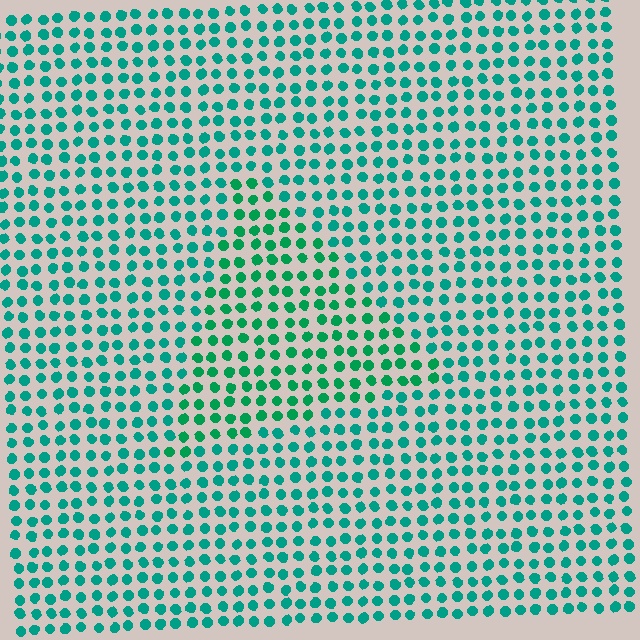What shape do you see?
I see a triangle.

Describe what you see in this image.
The image is filled with small teal elements in a uniform arrangement. A triangle-shaped region is visible where the elements are tinted to a slightly different hue, forming a subtle color boundary.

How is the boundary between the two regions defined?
The boundary is defined purely by a slight shift in hue (about 21 degrees). Spacing, size, and orientation are identical on both sides.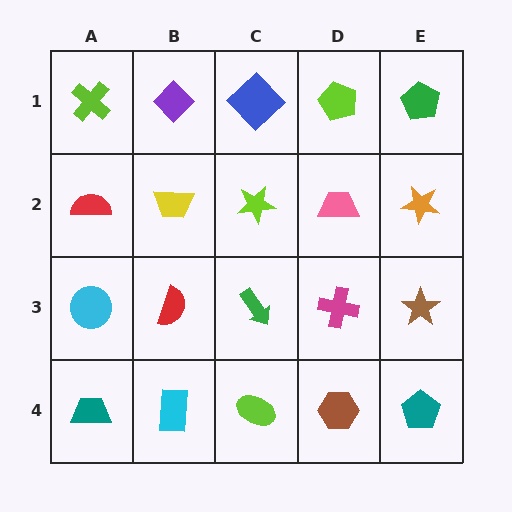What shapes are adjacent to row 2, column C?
A blue diamond (row 1, column C), a green arrow (row 3, column C), a yellow trapezoid (row 2, column B), a pink trapezoid (row 2, column D).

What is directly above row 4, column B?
A red semicircle.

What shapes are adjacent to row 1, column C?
A lime star (row 2, column C), a purple diamond (row 1, column B), a lime pentagon (row 1, column D).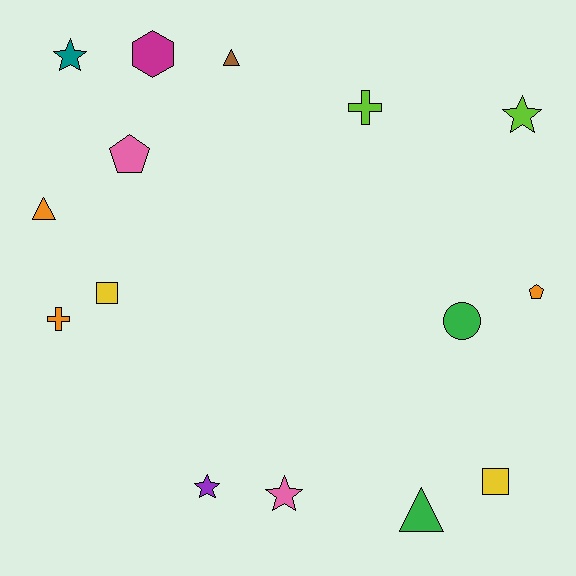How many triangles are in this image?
There are 3 triangles.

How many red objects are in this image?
There are no red objects.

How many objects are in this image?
There are 15 objects.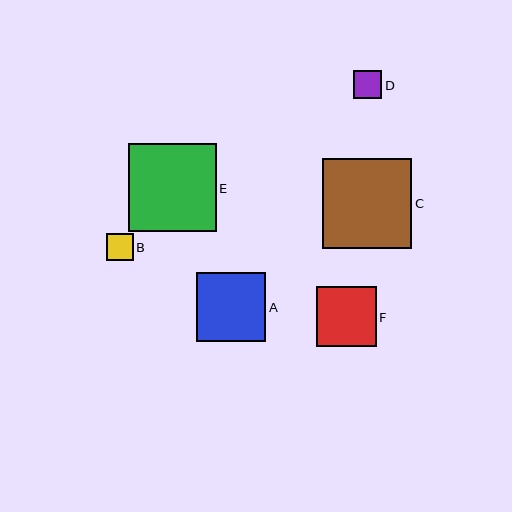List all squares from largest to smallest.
From largest to smallest: C, E, A, F, D, B.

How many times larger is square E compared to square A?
Square E is approximately 1.3 times the size of square A.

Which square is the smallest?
Square B is the smallest with a size of approximately 27 pixels.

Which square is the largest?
Square C is the largest with a size of approximately 90 pixels.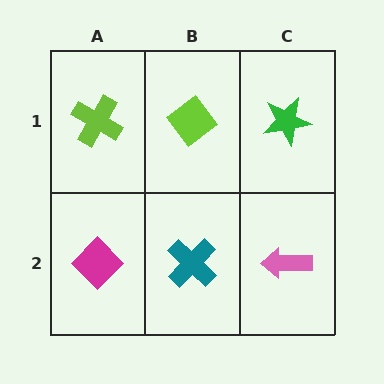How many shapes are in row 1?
3 shapes.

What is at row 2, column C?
A pink arrow.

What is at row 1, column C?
A green star.